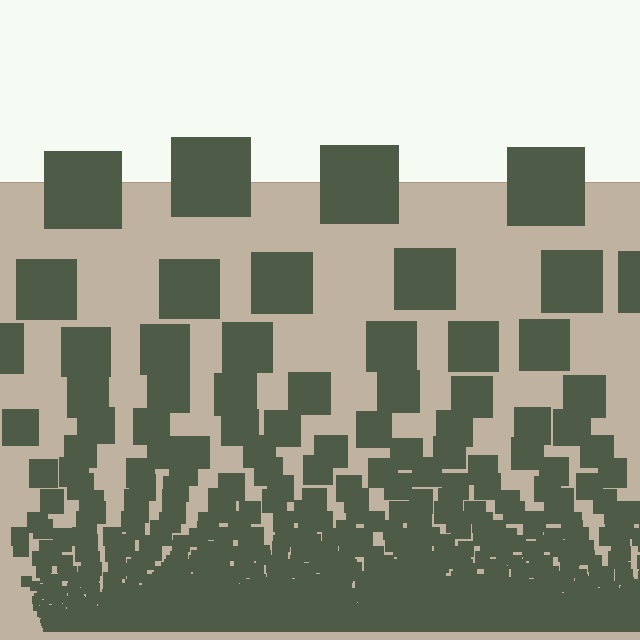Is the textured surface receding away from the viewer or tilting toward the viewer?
The surface appears to tilt toward the viewer. Texture elements get larger and sparser toward the top.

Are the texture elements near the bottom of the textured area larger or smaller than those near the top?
Smaller. The gradient is inverted — elements near the bottom are smaller and denser.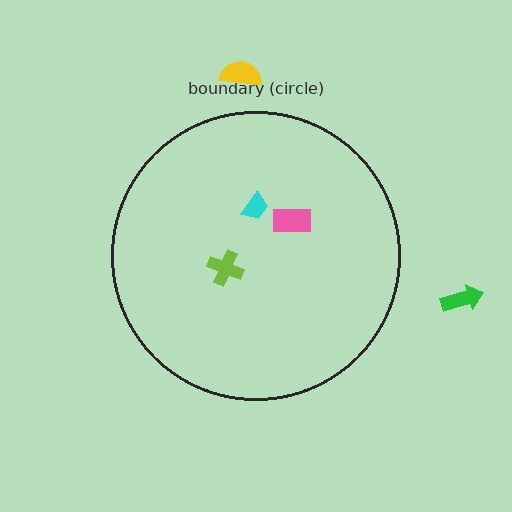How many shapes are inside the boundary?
3 inside, 2 outside.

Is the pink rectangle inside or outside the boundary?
Inside.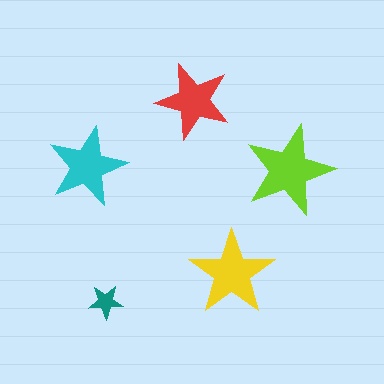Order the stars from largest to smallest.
the lime one, the yellow one, the cyan one, the red one, the teal one.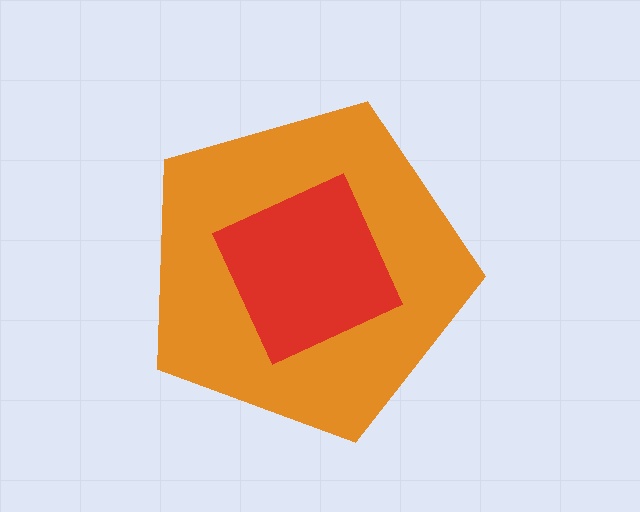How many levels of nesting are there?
2.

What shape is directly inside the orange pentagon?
The red square.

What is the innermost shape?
The red square.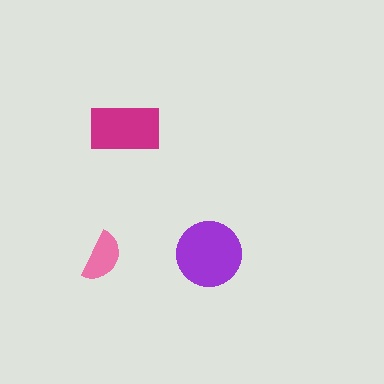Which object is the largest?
The purple circle.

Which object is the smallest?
The pink semicircle.